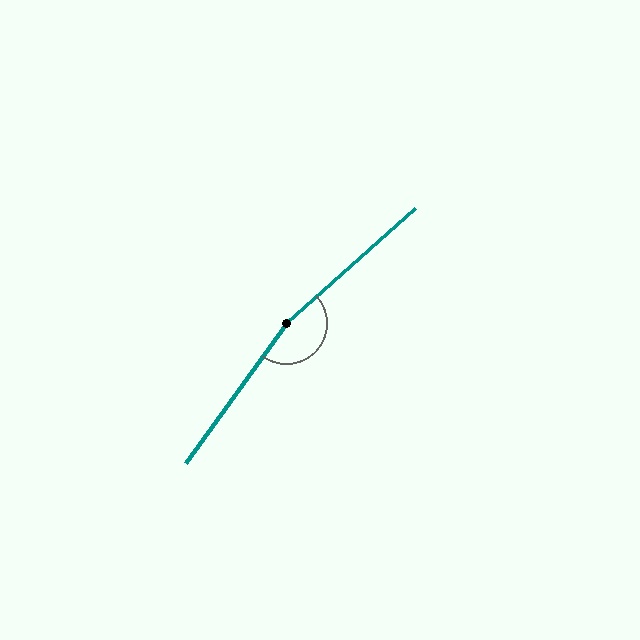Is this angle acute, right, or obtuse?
It is obtuse.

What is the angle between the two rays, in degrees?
Approximately 168 degrees.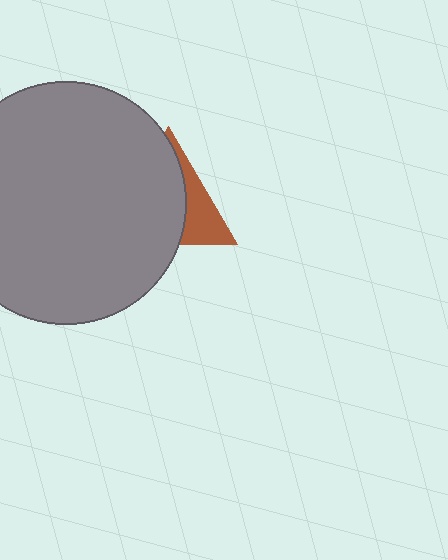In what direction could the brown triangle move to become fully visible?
The brown triangle could move right. That would shift it out from behind the gray circle entirely.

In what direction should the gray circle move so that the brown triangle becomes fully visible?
The gray circle should move left. That is the shortest direction to clear the overlap and leave the brown triangle fully visible.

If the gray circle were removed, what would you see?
You would see the complete brown triangle.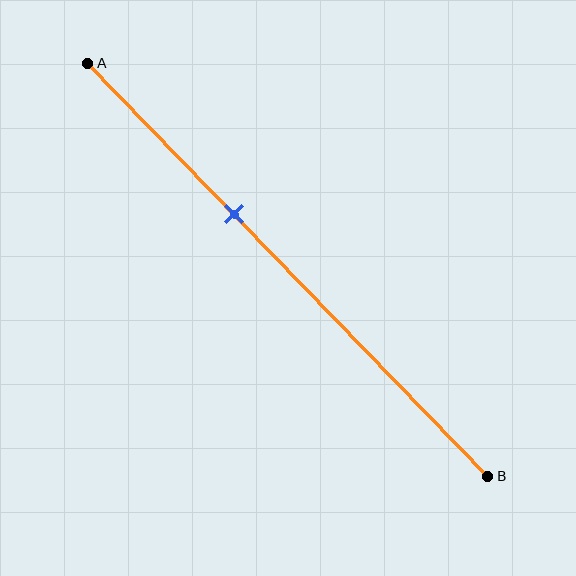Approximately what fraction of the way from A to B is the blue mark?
The blue mark is approximately 35% of the way from A to B.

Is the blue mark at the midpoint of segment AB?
No, the mark is at about 35% from A, not at the 50% midpoint.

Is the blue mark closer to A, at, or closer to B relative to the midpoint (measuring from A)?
The blue mark is closer to point A than the midpoint of segment AB.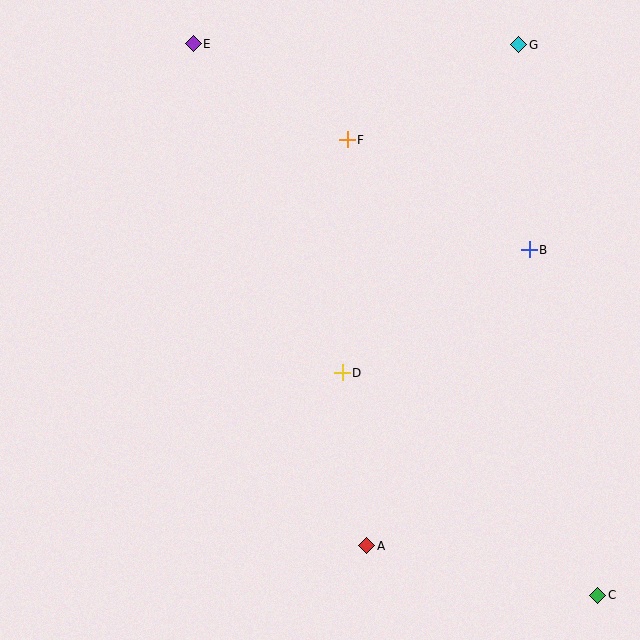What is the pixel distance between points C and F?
The distance between C and F is 520 pixels.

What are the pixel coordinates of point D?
Point D is at (342, 373).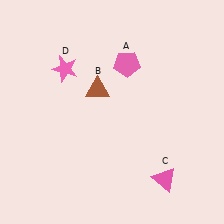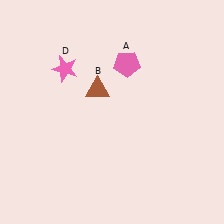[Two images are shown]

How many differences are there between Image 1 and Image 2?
There is 1 difference between the two images.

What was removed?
The pink triangle (C) was removed in Image 2.